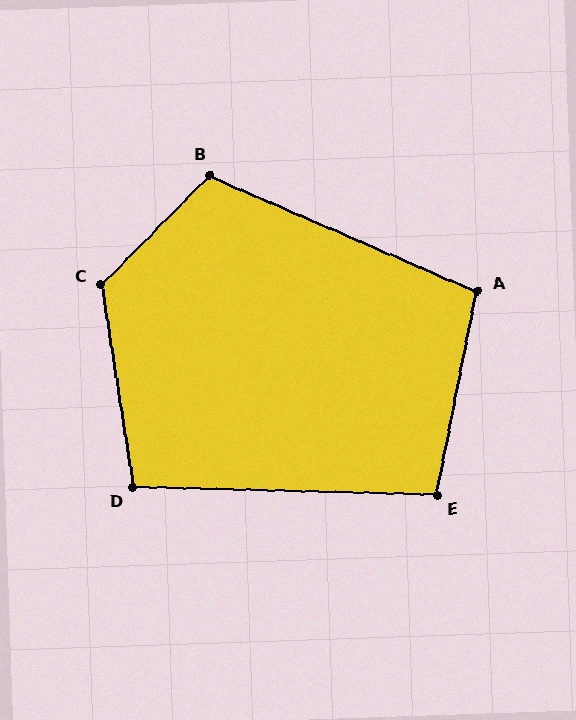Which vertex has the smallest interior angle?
E, at approximately 100 degrees.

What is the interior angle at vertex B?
Approximately 111 degrees (obtuse).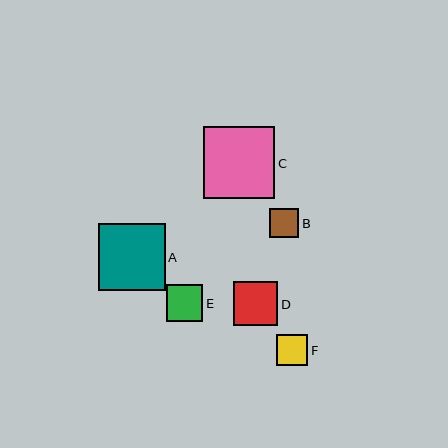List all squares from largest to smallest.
From largest to smallest: C, A, D, E, F, B.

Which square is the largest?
Square C is the largest with a size of approximately 71 pixels.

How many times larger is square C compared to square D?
Square C is approximately 1.6 times the size of square D.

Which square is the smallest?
Square B is the smallest with a size of approximately 30 pixels.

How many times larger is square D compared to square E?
Square D is approximately 1.2 times the size of square E.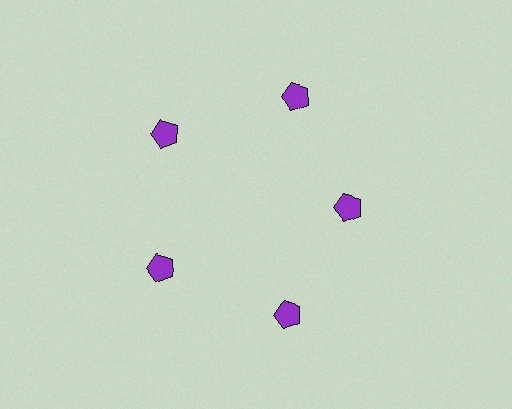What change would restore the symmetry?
The symmetry would be restored by moving it outward, back onto the ring so that all 5 pentagons sit at equal angles and equal distance from the center.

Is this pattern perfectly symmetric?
No. The 5 purple pentagons are arranged in a ring, but one element near the 3 o'clock position is pulled inward toward the center, breaking the 5-fold rotational symmetry.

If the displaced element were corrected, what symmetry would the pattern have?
It would have 5-fold rotational symmetry — the pattern would map onto itself every 72 degrees.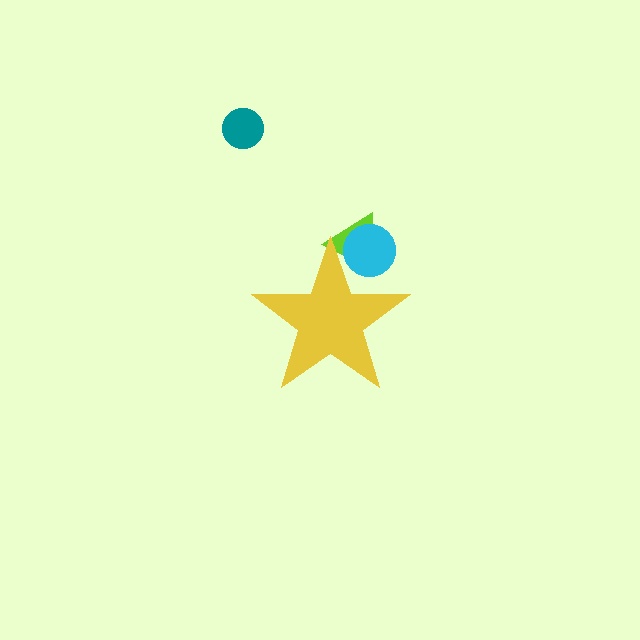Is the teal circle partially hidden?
No, the teal circle is fully visible.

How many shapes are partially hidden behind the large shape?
2 shapes are partially hidden.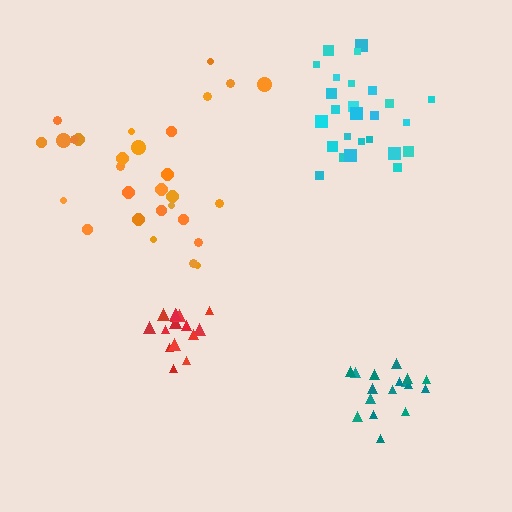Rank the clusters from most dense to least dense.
red, teal, cyan, orange.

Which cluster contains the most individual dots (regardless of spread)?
Orange (29).